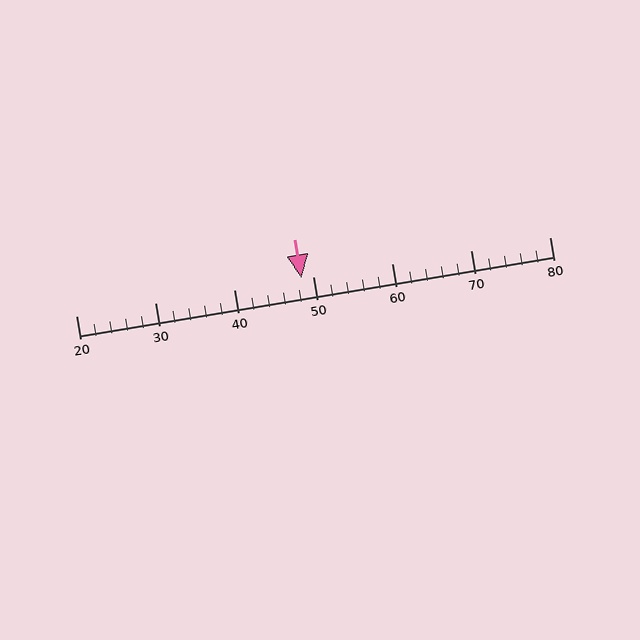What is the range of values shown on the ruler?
The ruler shows values from 20 to 80.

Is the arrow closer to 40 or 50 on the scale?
The arrow is closer to 50.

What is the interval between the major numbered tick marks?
The major tick marks are spaced 10 units apart.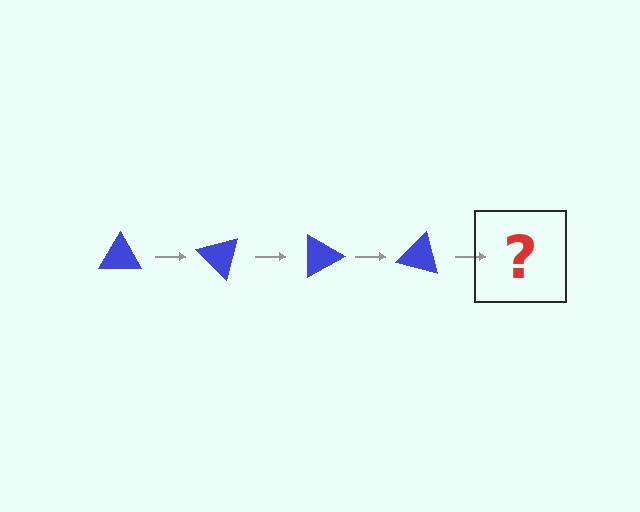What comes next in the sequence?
The next element should be a blue triangle rotated 180 degrees.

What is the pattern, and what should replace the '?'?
The pattern is that the triangle rotates 45 degrees each step. The '?' should be a blue triangle rotated 180 degrees.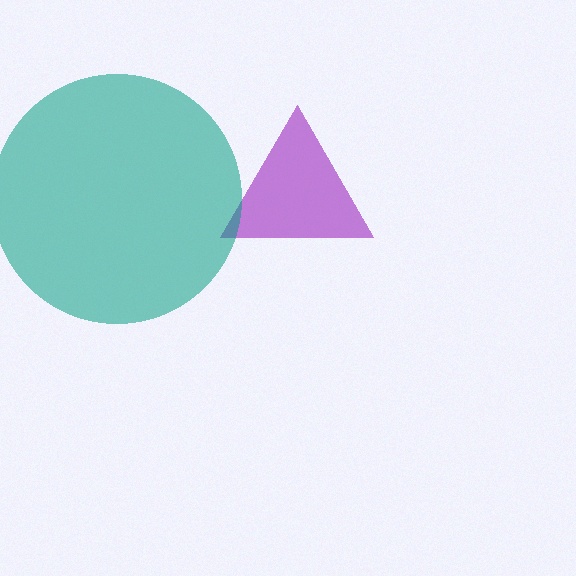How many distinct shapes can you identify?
There are 2 distinct shapes: a purple triangle, a teal circle.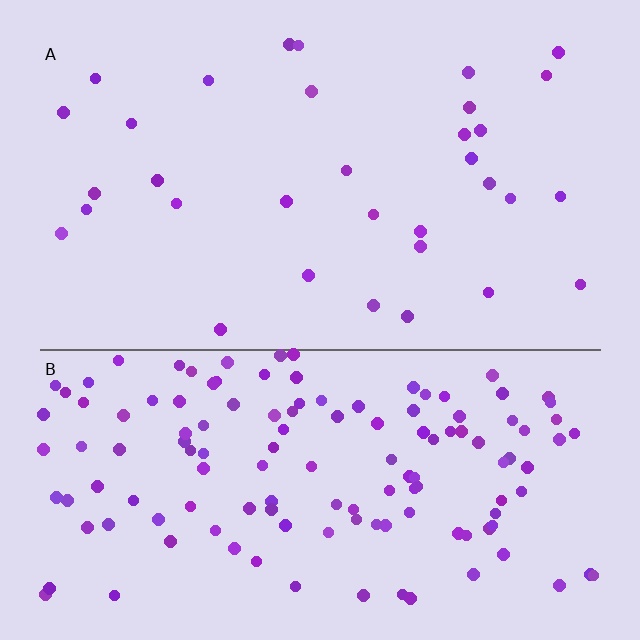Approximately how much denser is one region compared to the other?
Approximately 4.1× — region B over region A.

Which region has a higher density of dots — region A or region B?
B (the bottom).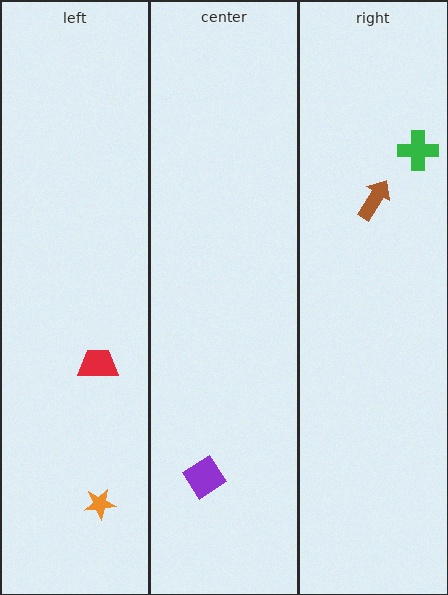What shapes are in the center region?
The purple diamond.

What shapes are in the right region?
The green cross, the brown arrow.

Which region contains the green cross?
The right region.